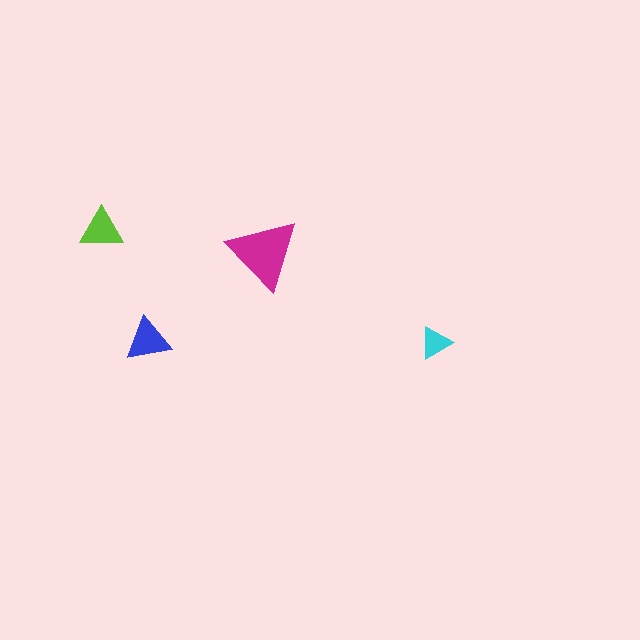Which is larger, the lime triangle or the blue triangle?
The blue one.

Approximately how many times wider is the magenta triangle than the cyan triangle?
About 2 times wider.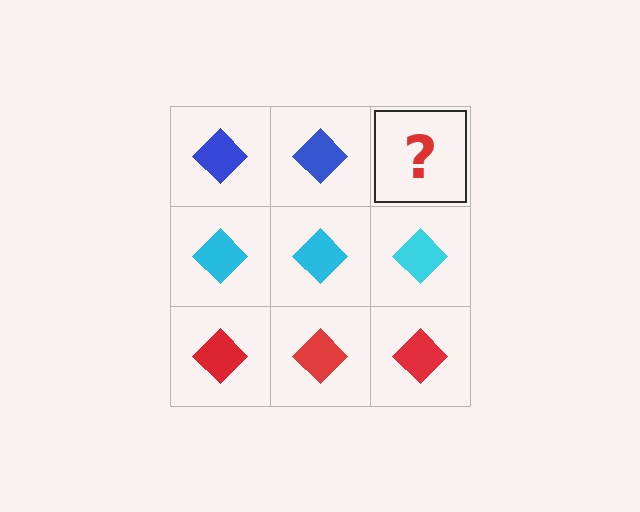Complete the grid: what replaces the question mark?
The question mark should be replaced with a blue diamond.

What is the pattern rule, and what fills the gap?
The rule is that each row has a consistent color. The gap should be filled with a blue diamond.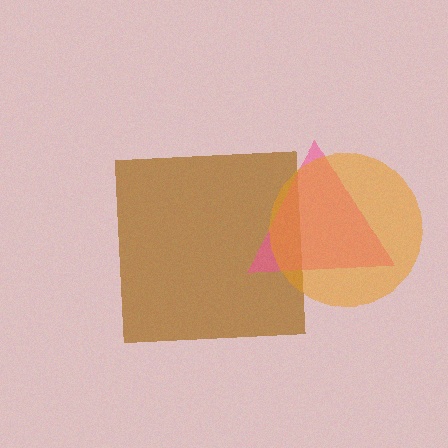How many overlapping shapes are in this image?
There are 3 overlapping shapes in the image.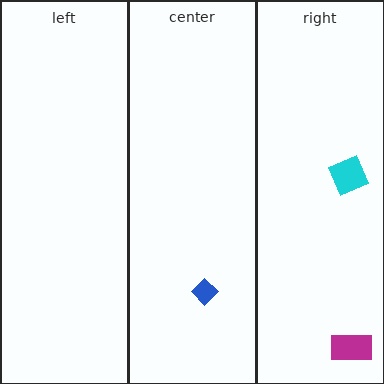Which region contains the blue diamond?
The center region.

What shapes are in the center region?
The blue diamond.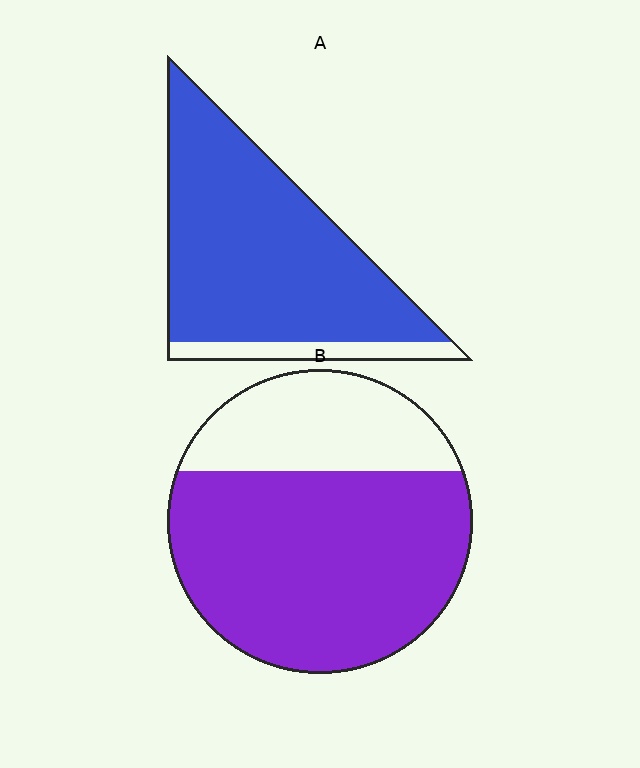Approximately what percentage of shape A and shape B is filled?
A is approximately 90% and B is approximately 70%.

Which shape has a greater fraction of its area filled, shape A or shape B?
Shape A.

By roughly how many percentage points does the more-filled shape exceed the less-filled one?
By roughly 15 percentage points (A over B).